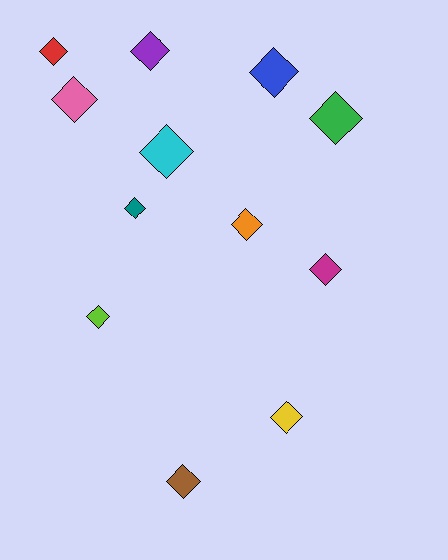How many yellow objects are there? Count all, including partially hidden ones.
There is 1 yellow object.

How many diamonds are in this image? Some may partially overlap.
There are 12 diamonds.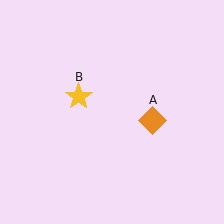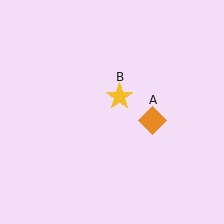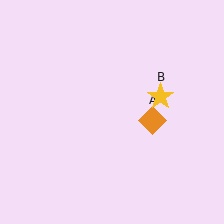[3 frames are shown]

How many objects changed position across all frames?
1 object changed position: yellow star (object B).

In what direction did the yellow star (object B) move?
The yellow star (object B) moved right.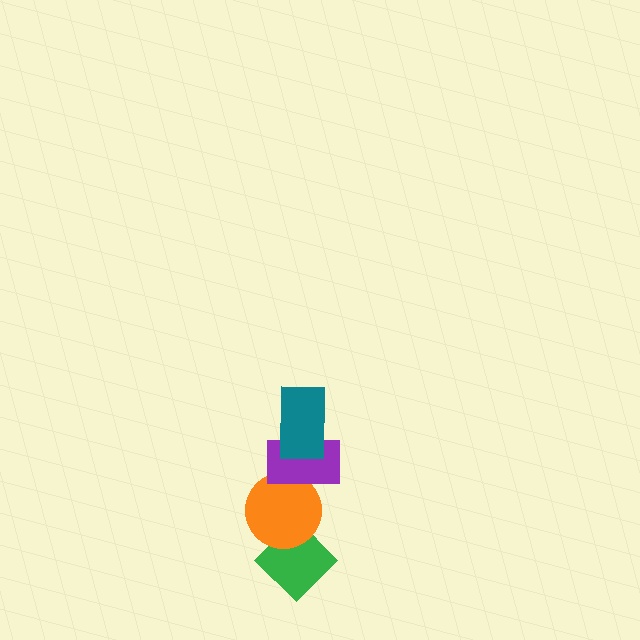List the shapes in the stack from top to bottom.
From top to bottom: the teal rectangle, the purple rectangle, the orange circle, the green diamond.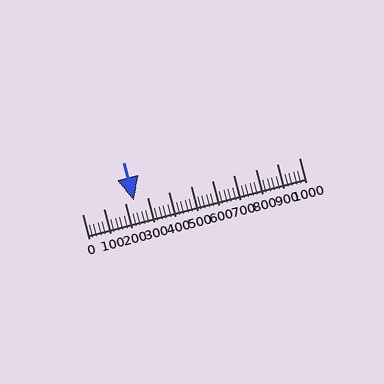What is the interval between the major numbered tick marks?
The major tick marks are spaced 100 units apart.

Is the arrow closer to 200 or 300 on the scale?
The arrow is closer to 200.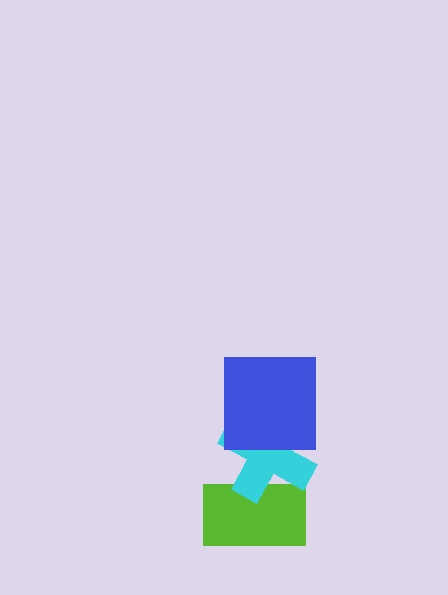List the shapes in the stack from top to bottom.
From top to bottom: the blue square, the cyan cross, the lime rectangle.